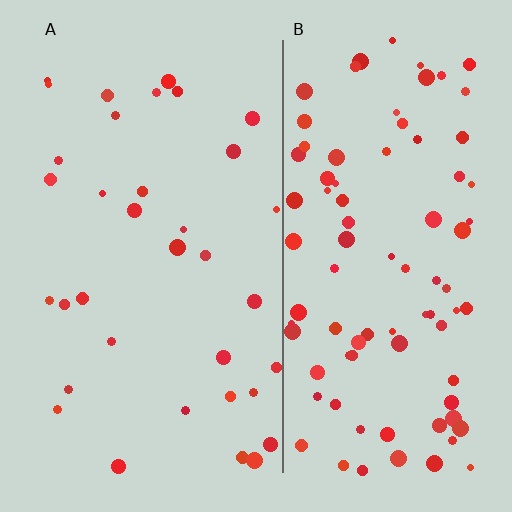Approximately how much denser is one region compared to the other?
Approximately 2.6× — region B over region A.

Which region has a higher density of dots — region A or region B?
B (the right).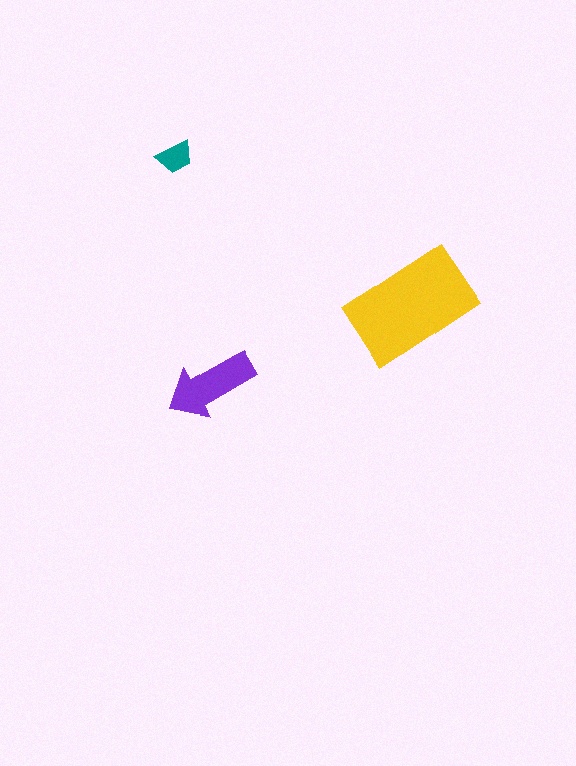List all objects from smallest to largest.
The teal trapezoid, the purple arrow, the yellow rectangle.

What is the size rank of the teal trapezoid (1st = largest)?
3rd.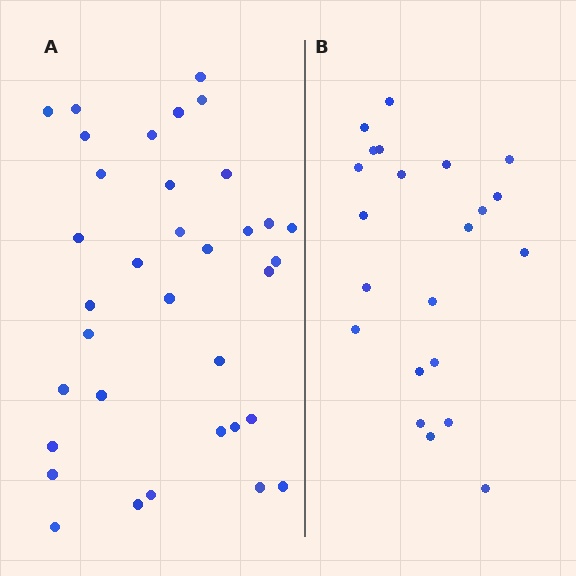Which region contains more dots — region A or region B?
Region A (the left region) has more dots.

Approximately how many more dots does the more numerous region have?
Region A has approximately 15 more dots than region B.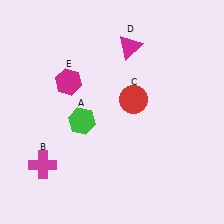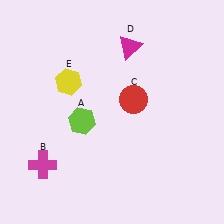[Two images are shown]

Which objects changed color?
A changed from green to lime. E changed from magenta to yellow.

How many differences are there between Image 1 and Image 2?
There are 2 differences between the two images.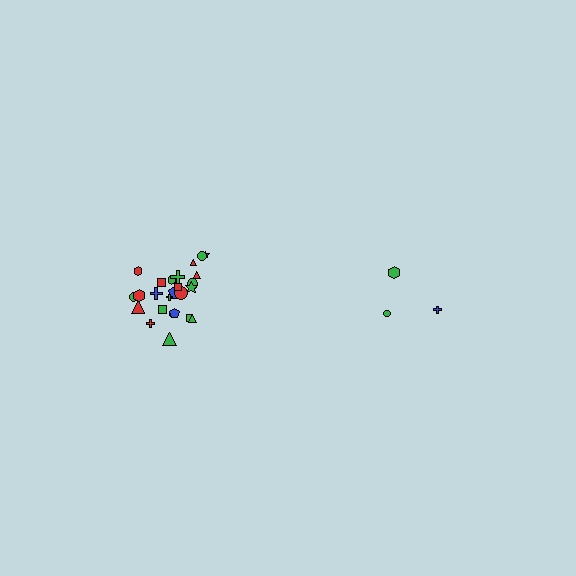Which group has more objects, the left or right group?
The left group.